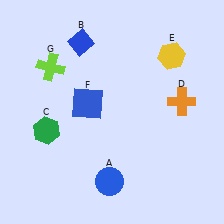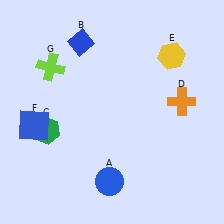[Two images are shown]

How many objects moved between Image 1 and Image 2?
1 object moved between the two images.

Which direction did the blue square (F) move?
The blue square (F) moved left.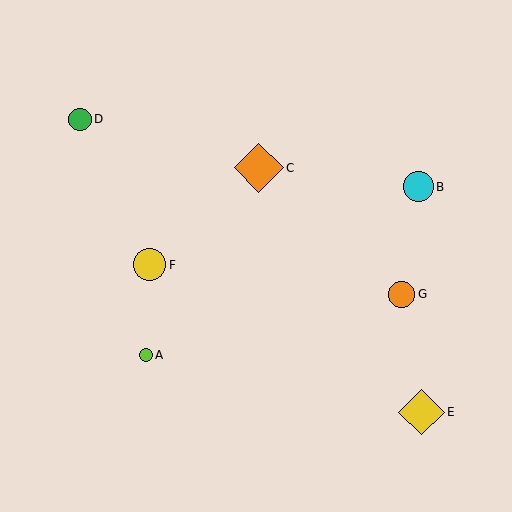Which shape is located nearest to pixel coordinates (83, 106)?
The green circle (labeled D) at (80, 119) is nearest to that location.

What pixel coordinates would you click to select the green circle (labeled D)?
Click at (80, 119) to select the green circle D.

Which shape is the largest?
The orange diamond (labeled C) is the largest.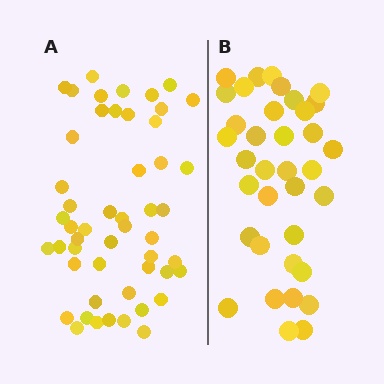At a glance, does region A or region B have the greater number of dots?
Region A (the left region) has more dots.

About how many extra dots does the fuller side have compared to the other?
Region A has approximately 15 more dots than region B.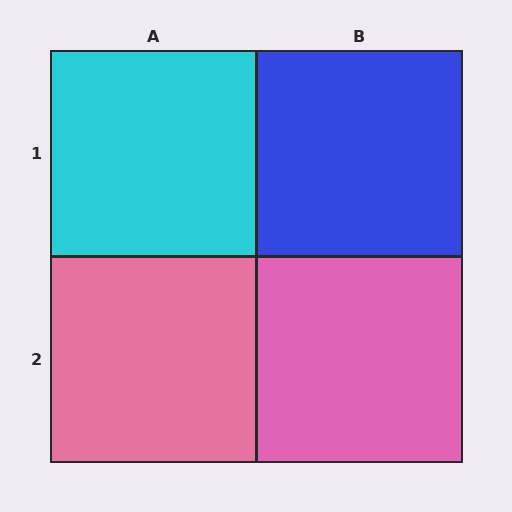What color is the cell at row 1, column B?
Blue.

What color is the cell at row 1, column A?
Cyan.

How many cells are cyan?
1 cell is cyan.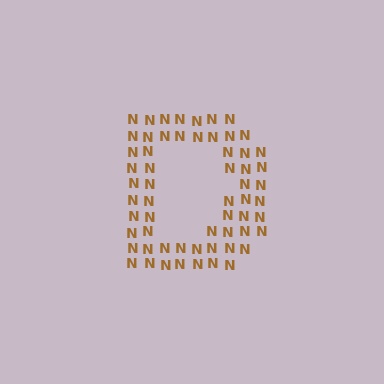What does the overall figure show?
The overall figure shows the letter D.